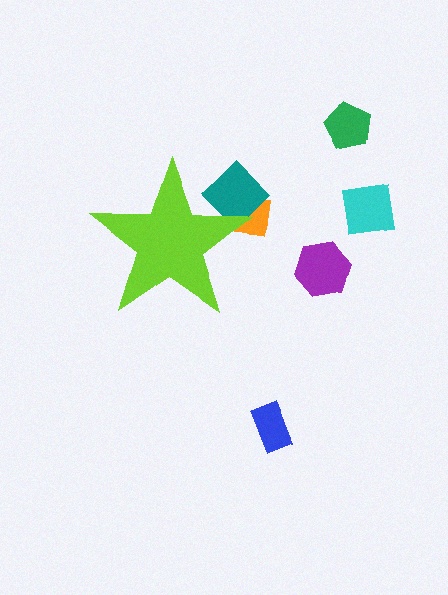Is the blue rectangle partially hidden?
No, the blue rectangle is fully visible.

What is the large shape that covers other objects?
A lime star.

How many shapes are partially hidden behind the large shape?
2 shapes are partially hidden.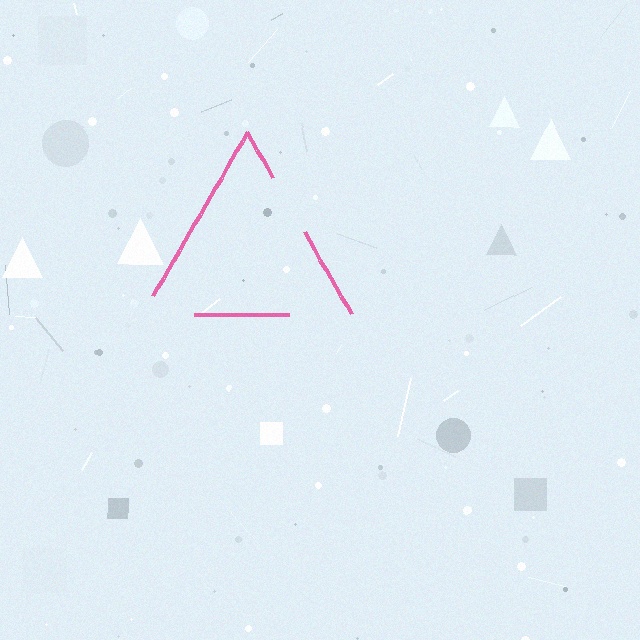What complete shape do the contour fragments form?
The contour fragments form a triangle.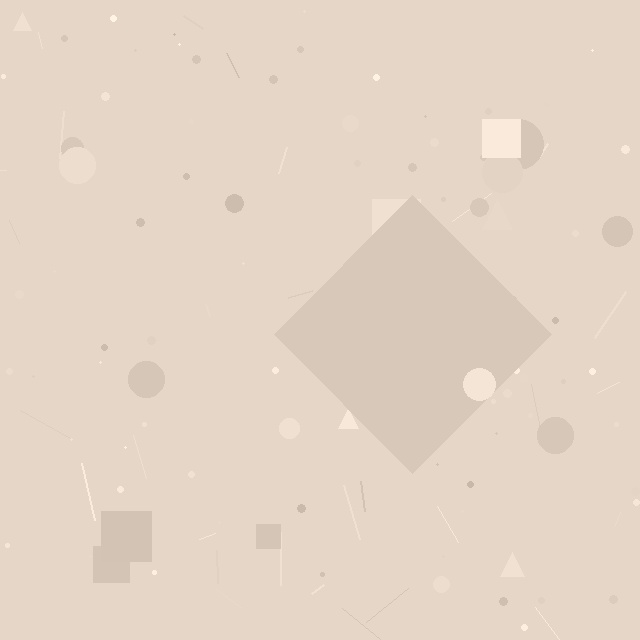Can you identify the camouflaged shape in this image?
The camouflaged shape is a diamond.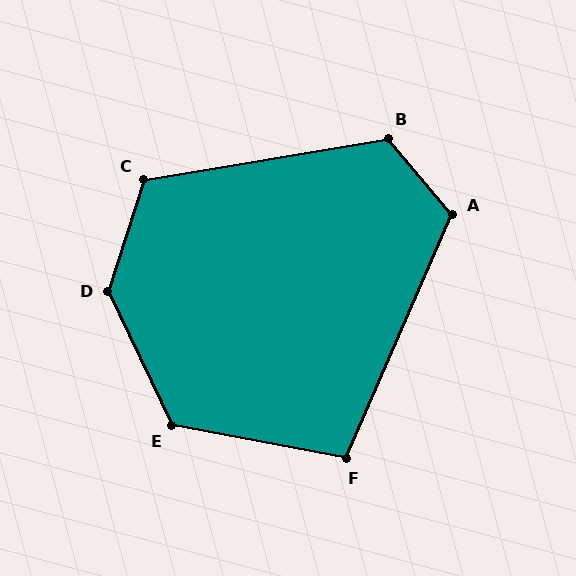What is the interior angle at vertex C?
Approximately 117 degrees (obtuse).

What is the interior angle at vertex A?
Approximately 117 degrees (obtuse).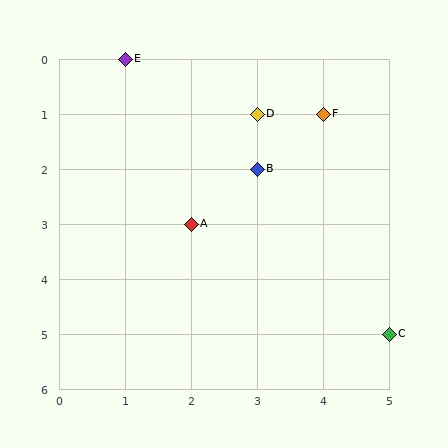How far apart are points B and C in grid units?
Points B and C are 2 columns and 3 rows apart (about 3.6 grid units diagonally).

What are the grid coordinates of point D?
Point D is at grid coordinates (3, 1).